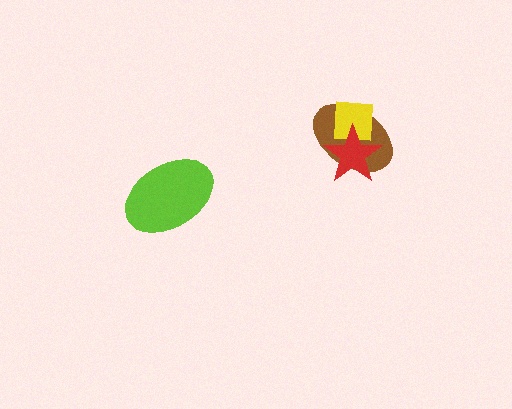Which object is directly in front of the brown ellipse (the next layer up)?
The yellow square is directly in front of the brown ellipse.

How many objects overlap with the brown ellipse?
2 objects overlap with the brown ellipse.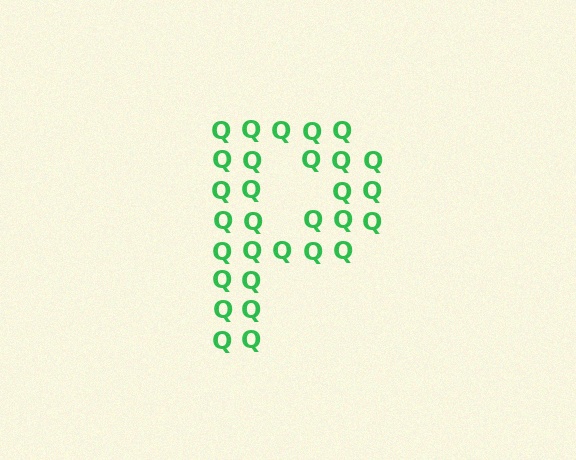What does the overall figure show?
The overall figure shows the letter P.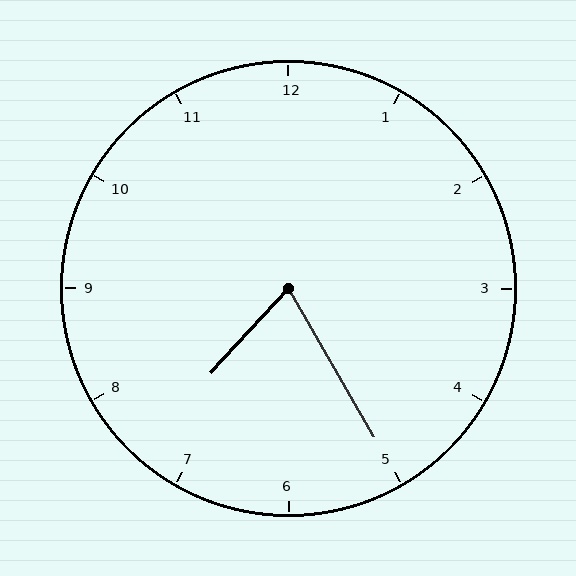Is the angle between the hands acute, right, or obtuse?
It is acute.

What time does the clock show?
7:25.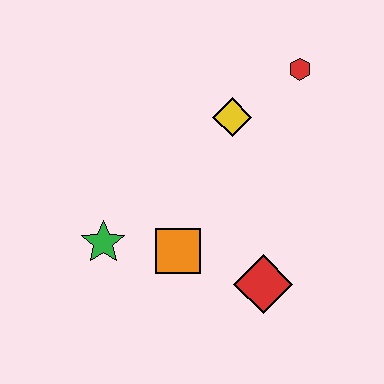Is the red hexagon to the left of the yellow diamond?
No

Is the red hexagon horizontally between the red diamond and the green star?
No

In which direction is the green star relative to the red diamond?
The green star is to the left of the red diamond.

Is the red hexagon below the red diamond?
No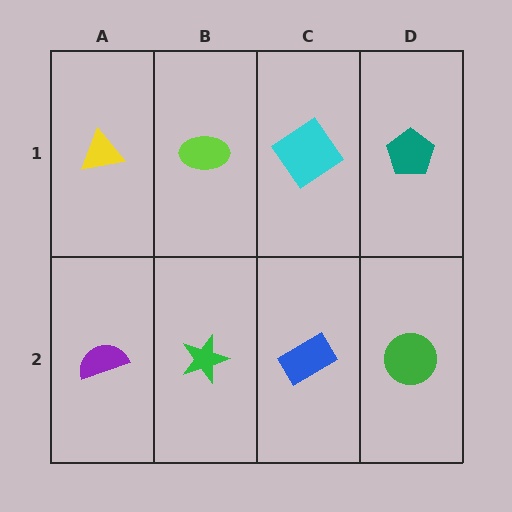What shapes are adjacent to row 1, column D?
A green circle (row 2, column D), a cyan diamond (row 1, column C).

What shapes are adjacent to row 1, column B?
A green star (row 2, column B), a yellow triangle (row 1, column A), a cyan diamond (row 1, column C).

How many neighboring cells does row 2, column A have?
2.